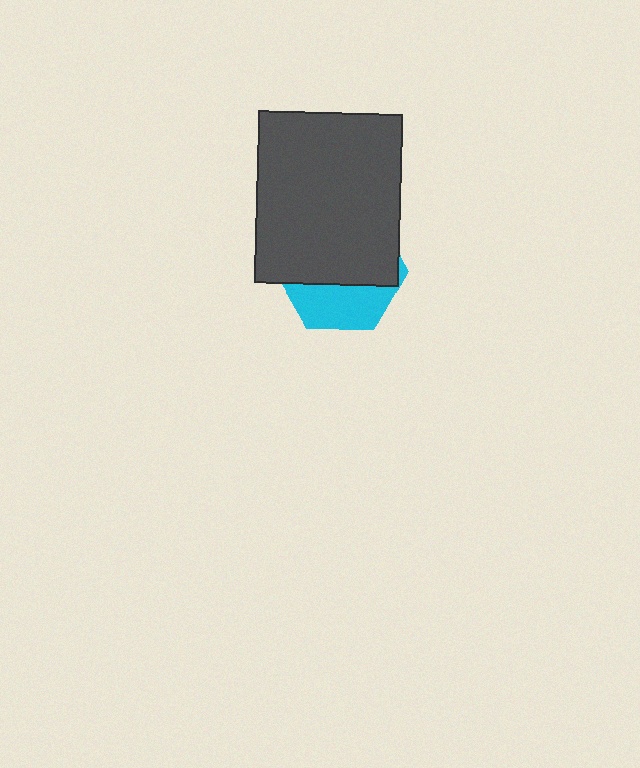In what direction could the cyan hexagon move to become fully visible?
The cyan hexagon could move down. That would shift it out from behind the dark gray rectangle entirely.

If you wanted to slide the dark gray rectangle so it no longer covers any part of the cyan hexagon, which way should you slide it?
Slide it up — that is the most direct way to separate the two shapes.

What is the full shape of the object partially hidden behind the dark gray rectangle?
The partially hidden object is a cyan hexagon.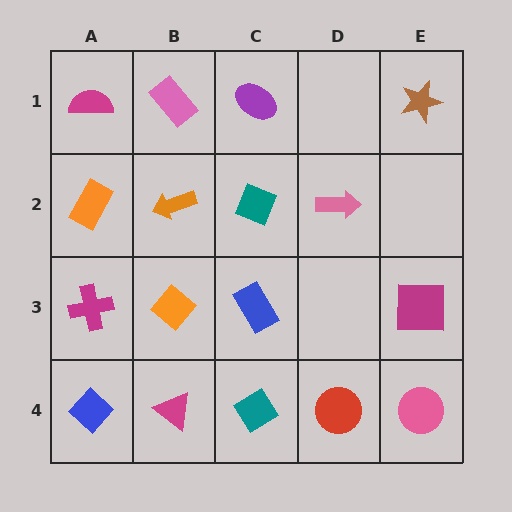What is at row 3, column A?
A magenta cross.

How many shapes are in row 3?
4 shapes.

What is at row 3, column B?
An orange diamond.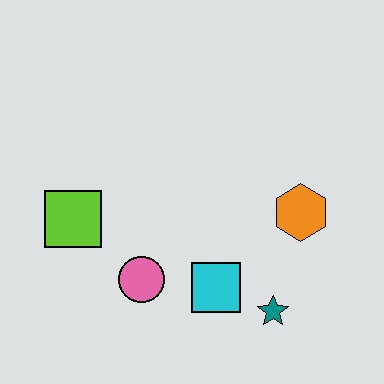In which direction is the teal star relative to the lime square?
The teal star is to the right of the lime square.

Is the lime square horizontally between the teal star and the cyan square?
No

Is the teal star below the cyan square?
Yes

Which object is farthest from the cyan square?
The lime square is farthest from the cyan square.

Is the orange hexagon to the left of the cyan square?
No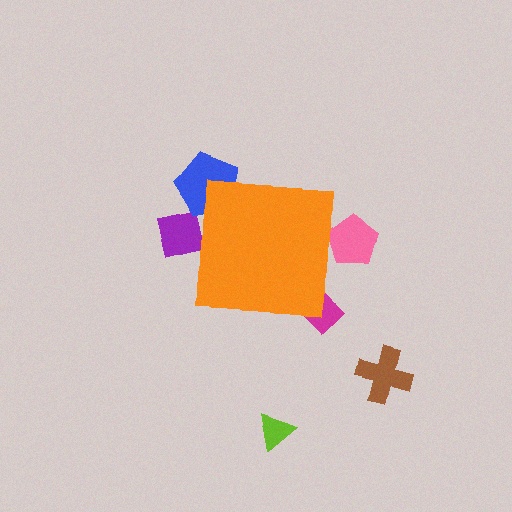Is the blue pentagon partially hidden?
Yes, the blue pentagon is partially hidden behind the orange square.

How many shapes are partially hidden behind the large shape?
4 shapes are partially hidden.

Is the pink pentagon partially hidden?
Yes, the pink pentagon is partially hidden behind the orange square.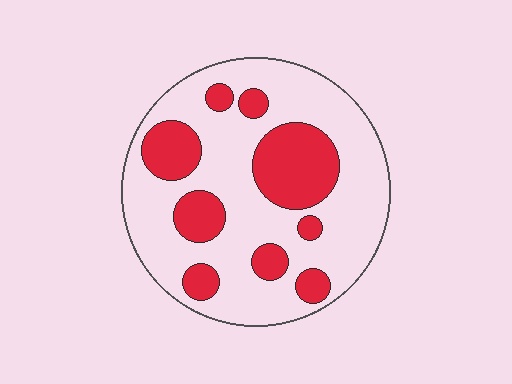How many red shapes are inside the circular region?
9.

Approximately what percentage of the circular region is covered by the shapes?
Approximately 30%.